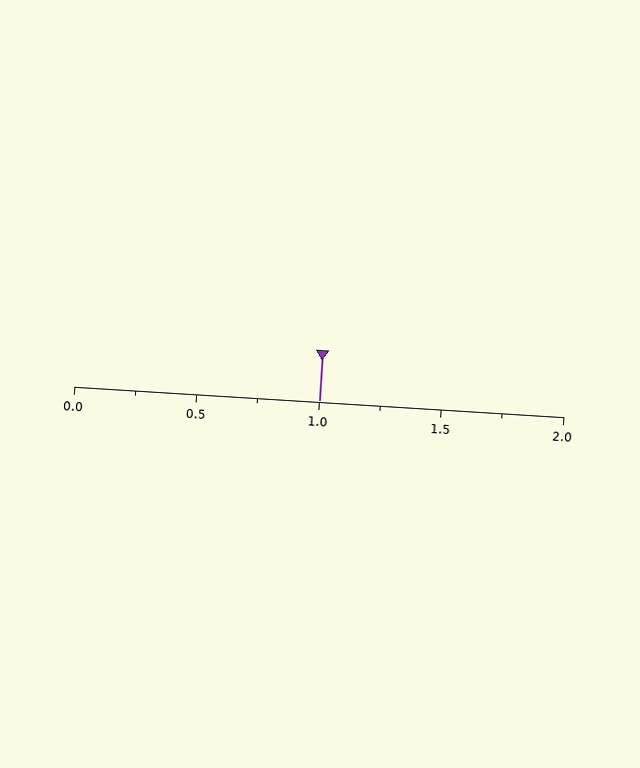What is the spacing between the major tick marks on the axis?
The major ticks are spaced 0.5 apart.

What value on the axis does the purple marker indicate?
The marker indicates approximately 1.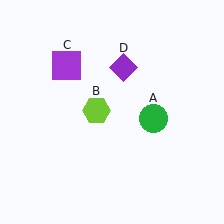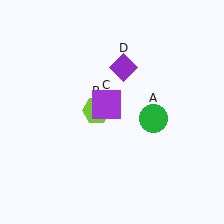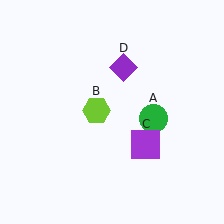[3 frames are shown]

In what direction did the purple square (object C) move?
The purple square (object C) moved down and to the right.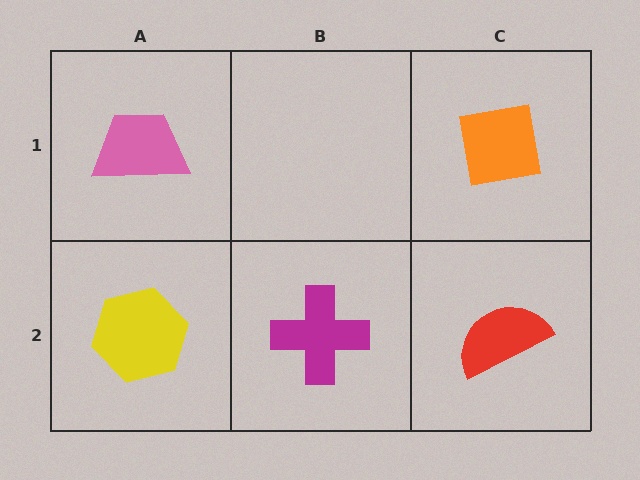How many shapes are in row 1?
2 shapes.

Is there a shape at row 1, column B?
No, that cell is empty.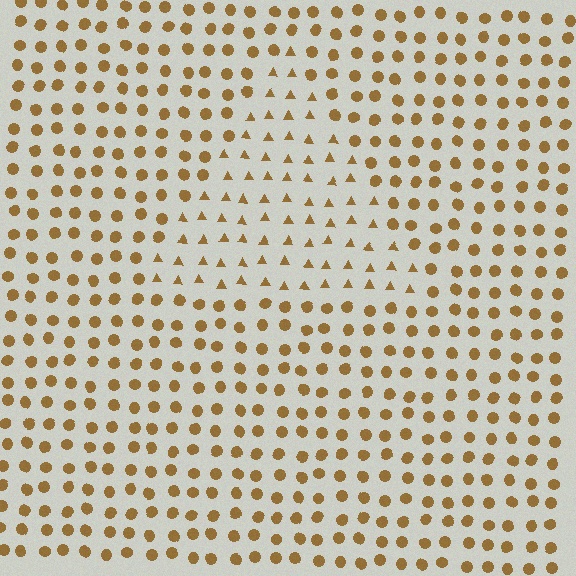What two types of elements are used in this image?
The image uses triangles inside the triangle region and circles outside it.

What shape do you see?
I see a triangle.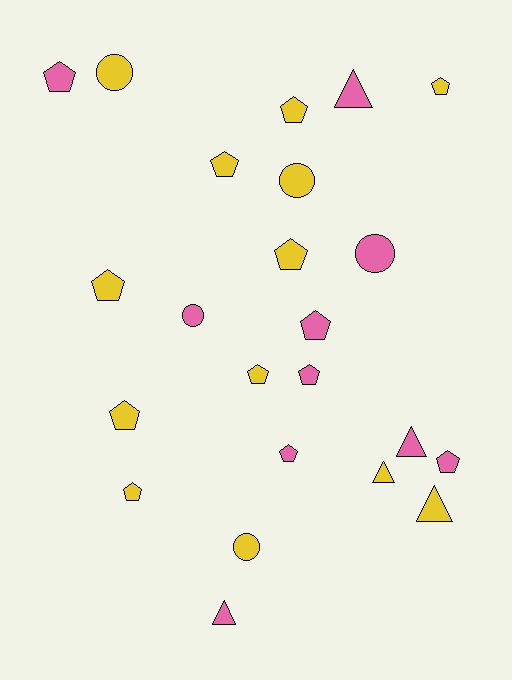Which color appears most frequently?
Yellow, with 13 objects.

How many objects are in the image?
There are 23 objects.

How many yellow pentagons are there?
There are 8 yellow pentagons.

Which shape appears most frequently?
Pentagon, with 13 objects.